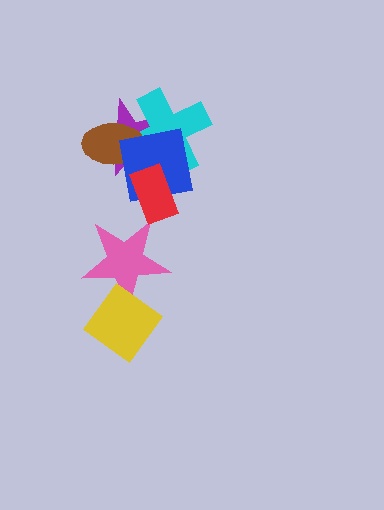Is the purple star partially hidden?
Yes, it is partially covered by another shape.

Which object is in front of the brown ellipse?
The blue square is in front of the brown ellipse.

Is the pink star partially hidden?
Yes, it is partially covered by another shape.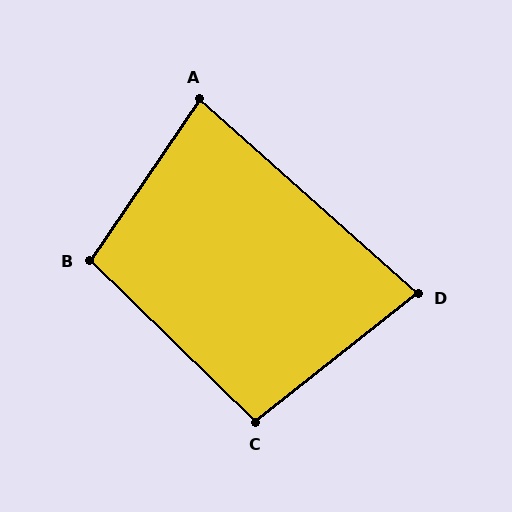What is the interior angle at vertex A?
Approximately 83 degrees (acute).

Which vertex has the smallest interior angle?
D, at approximately 80 degrees.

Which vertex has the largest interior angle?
B, at approximately 100 degrees.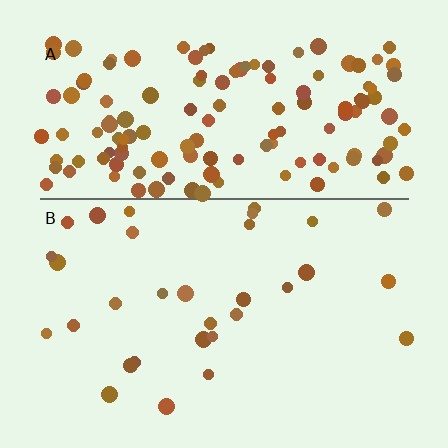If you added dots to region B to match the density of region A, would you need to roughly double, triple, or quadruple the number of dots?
Approximately quadruple.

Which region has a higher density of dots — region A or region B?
A (the top).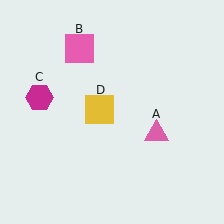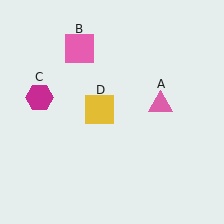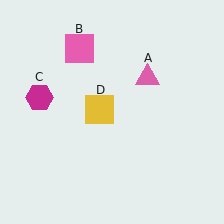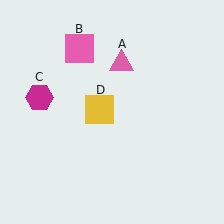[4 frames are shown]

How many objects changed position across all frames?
1 object changed position: pink triangle (object A).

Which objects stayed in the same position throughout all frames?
Pink square (object B) and magenta hexagon (object C) and yellow square (object D) remained stationary.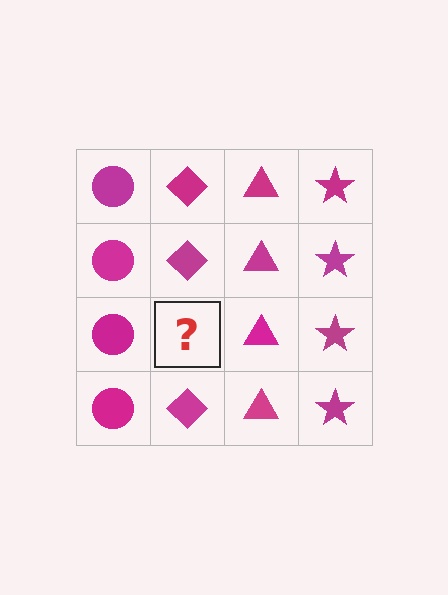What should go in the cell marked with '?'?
The missing cell should contain a magenta diamond.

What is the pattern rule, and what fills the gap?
The rule is that each column has a consistent shape. The gap should be filled with a magenta diamond.